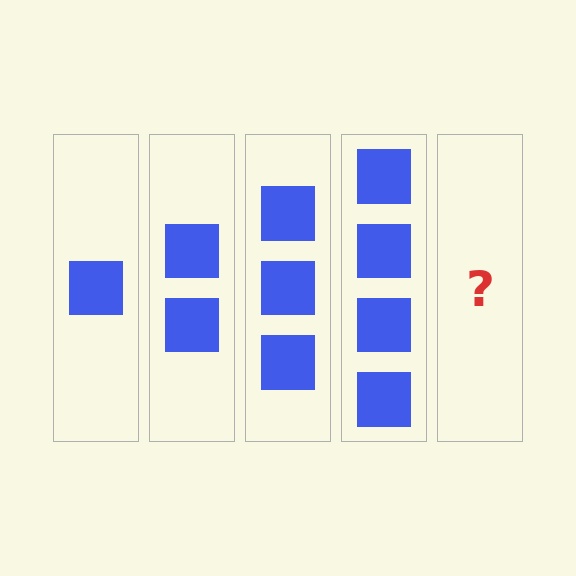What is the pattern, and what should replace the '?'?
The pattern is that each step adds one more square. The '?' should be 5 squares.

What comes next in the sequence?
The next element should be 5 squares.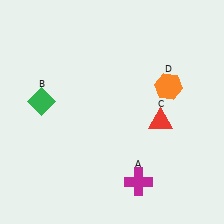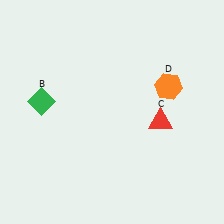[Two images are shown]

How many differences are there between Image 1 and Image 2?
There is 1 difference between the two images.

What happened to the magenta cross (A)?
The magenta cross (A) was removed in Image 2. It was in the bottom-right area of Image 1.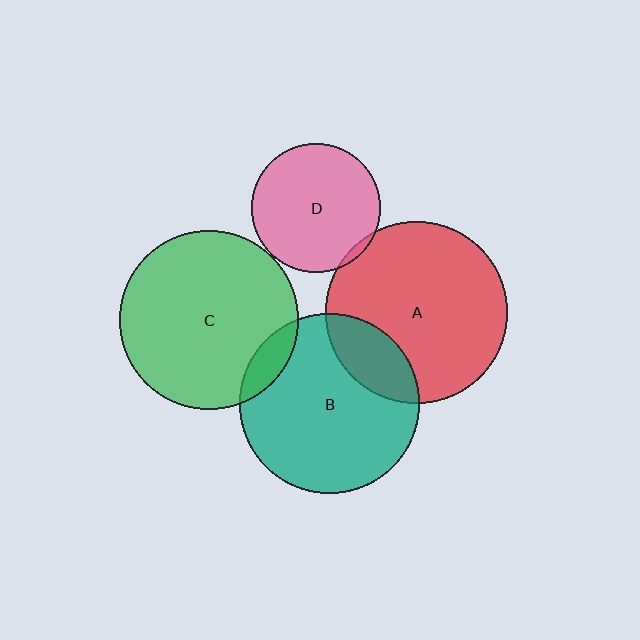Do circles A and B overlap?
Yes.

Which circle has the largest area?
Circle A (red).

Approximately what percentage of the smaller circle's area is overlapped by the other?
Approximately 20%.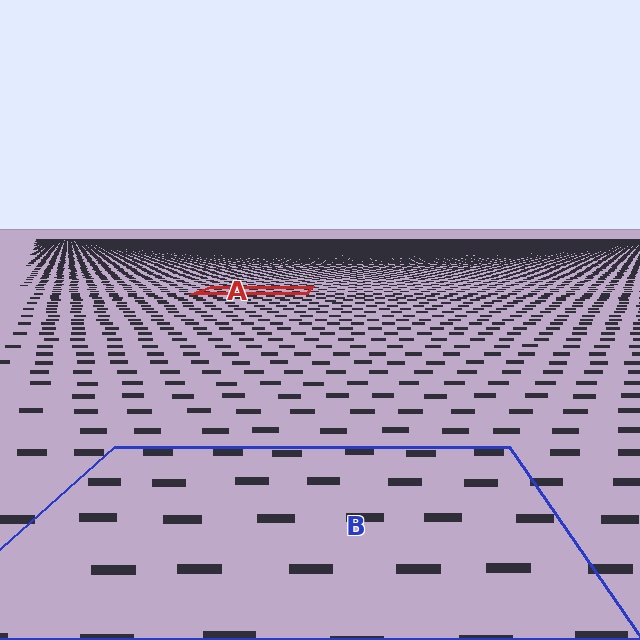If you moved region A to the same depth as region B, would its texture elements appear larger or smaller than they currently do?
They would appear larger. At a closer depth, the same texture elements are projected at a bigger on-screen size.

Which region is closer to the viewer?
Region B is closer. The texture elements there are larger and more spread out.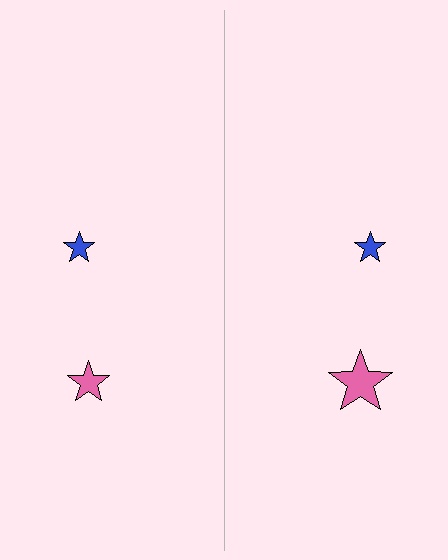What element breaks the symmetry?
The pink star on the right side has a different size than its mirror counterpart.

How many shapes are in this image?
There are 4 shapes in this image.